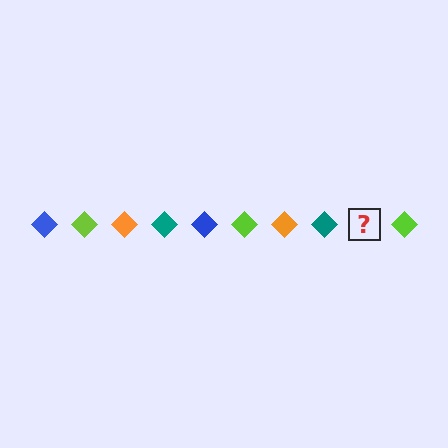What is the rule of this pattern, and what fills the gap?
The rule is that the pattern cycles through blue, lime, orange, teal diamonds. The gap should be filled with a blue diamond.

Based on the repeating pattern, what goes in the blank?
The blank should be a blue diamond.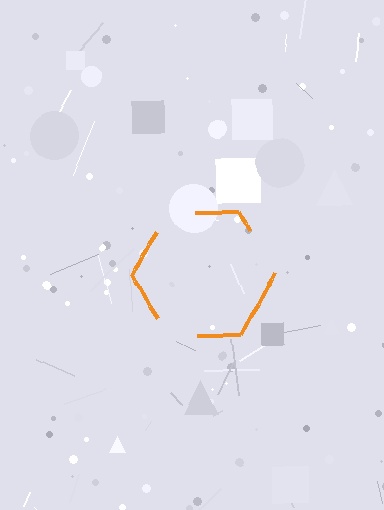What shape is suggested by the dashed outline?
The dashed outline suggests a hexagon.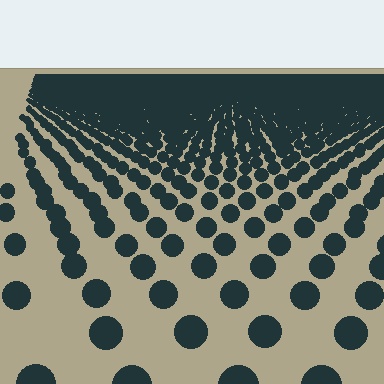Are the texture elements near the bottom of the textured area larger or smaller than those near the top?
Larger. Near the bottom, elements are closer to the viewer and appear at a bigger on-screen size.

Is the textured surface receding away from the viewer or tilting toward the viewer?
The surface is receding away from the viewer. Texture elements get smaller and denser toward the top.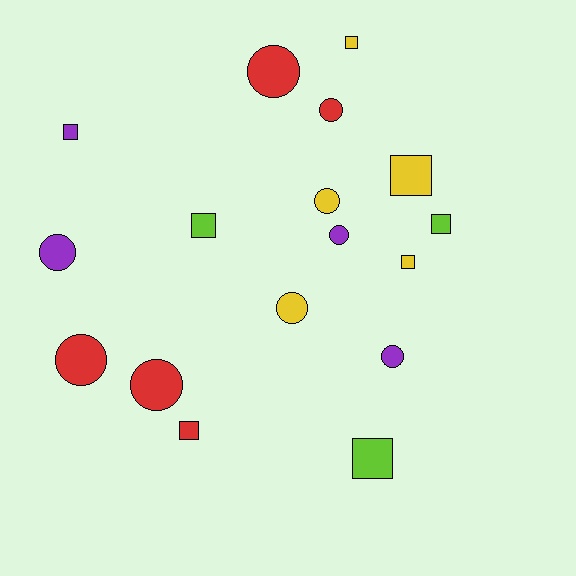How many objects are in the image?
There are 17 objects.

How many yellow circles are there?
There are 2 yellow circles.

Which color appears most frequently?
Yellow, with 5 objects.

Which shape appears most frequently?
Circle, with 9 objects.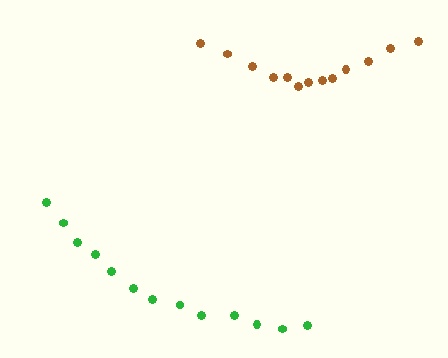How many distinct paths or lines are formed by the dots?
There are 2 distinct paths.